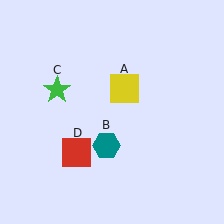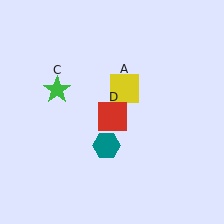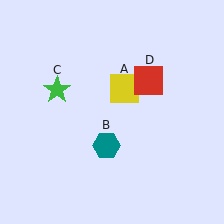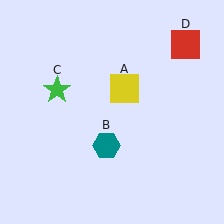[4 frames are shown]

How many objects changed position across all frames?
1 object changed position: red square (object D).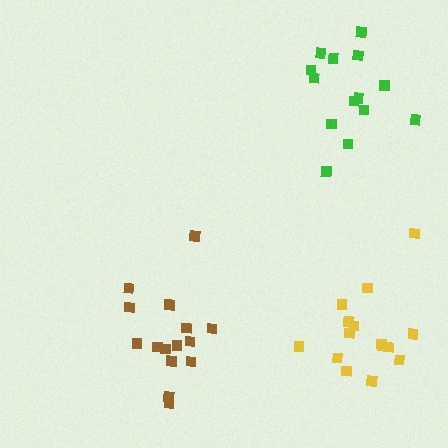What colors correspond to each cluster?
The clusters are colored: yellow, green, brown.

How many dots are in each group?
Group 1: 15 dots, Group 2: 14 dots, Group 3: 15 dots (44 total).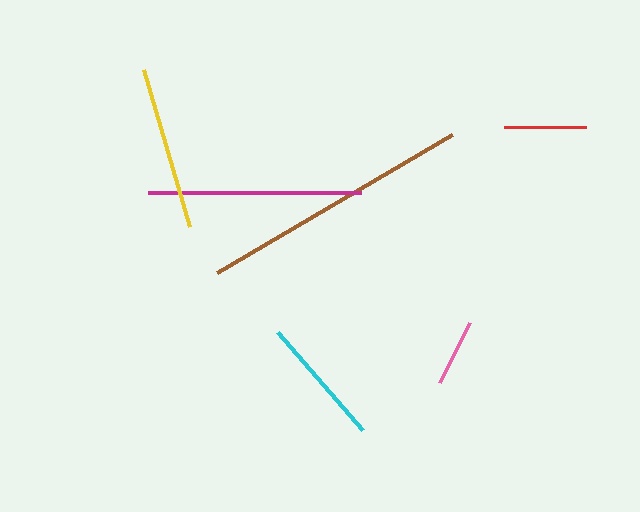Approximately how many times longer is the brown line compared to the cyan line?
The brown line is approximately 2.1 times the length of the cyan line.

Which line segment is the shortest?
The pink line is the shortest at approximately 68 pixels.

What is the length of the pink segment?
The pink segment is approximately 68 pixels long.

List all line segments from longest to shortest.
From longest to shortest: brown, magenta, yellow, cyan, red, pink.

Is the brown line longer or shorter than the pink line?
The brown line is longer than the pink line.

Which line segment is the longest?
The brown line is the longest at approximately 273 pixels.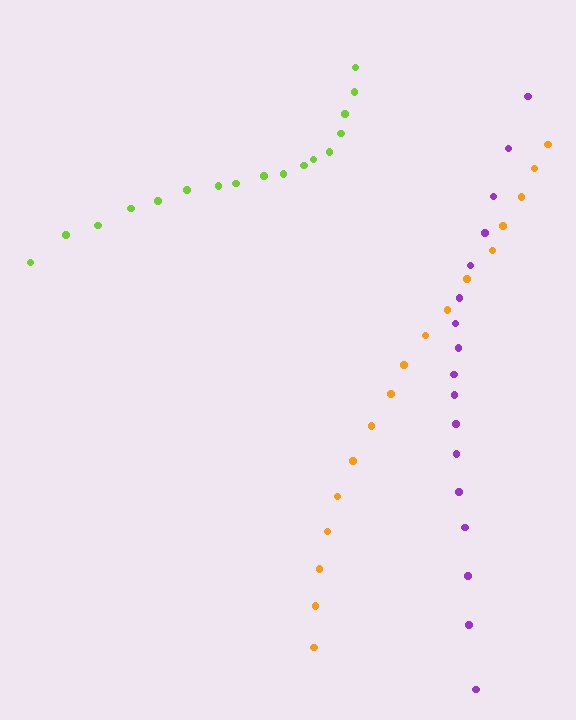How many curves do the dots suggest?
There are 3 distinct paths.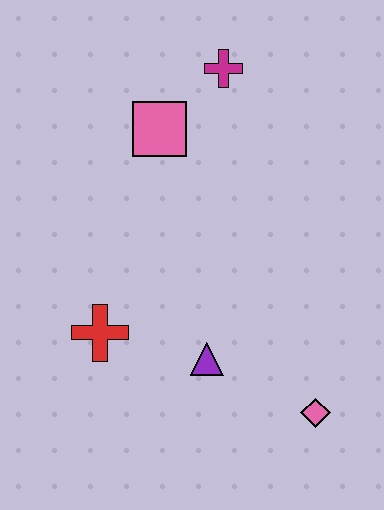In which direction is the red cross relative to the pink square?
The red cross is below the pink square.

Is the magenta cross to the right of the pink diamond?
No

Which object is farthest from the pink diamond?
The magenta cross is farthest from the pink diamond.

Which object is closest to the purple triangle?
The red cross is closest to the purple triangle.